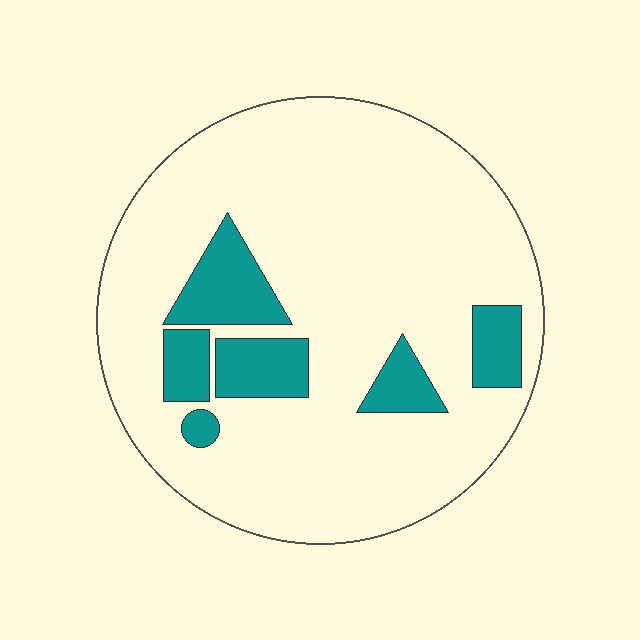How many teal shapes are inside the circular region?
6.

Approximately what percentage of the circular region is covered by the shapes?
Approximately 15%.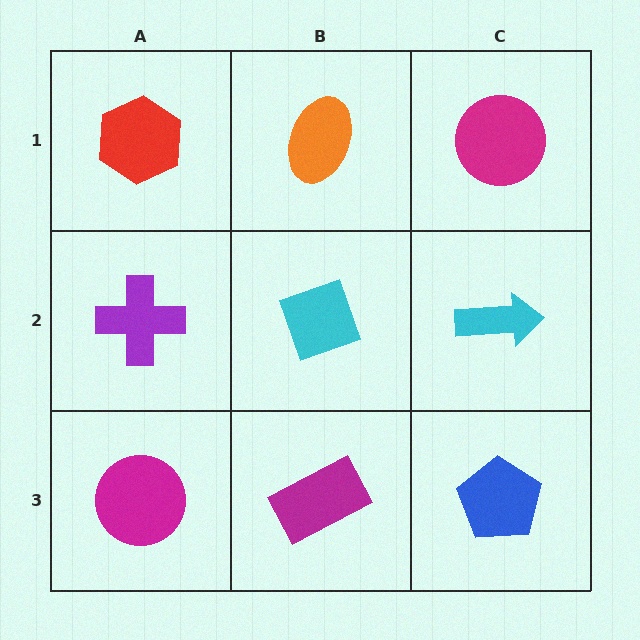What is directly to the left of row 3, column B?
A magenta circle.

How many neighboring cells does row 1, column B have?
3.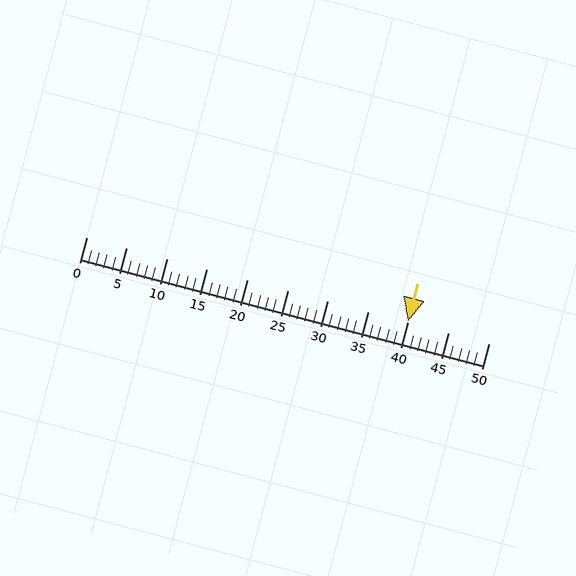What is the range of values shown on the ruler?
The ruler shows values from 0 to 50.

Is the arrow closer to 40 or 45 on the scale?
The arrow is closer to 40.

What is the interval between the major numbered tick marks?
The major tick marks are spaced 5 units apart.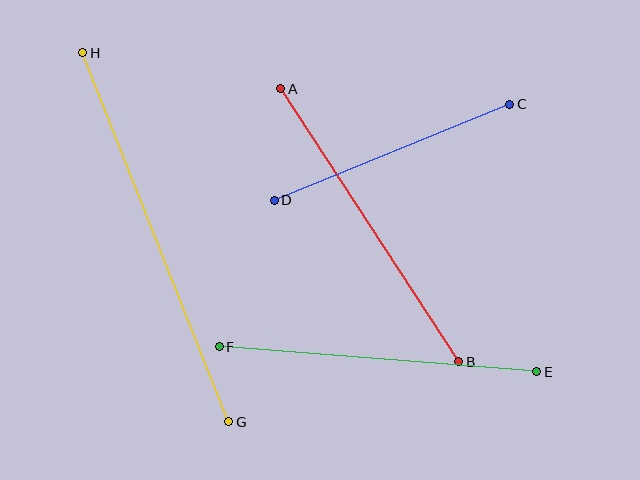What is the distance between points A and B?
The distance is approximately 326 pixels.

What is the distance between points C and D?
The distance is approximately 254 pixels.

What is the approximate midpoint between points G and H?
The midpoint is at approximately (156, 237) pixels.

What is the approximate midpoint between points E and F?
The midpoint is at approximately (378, 359) pixels.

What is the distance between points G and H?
The distance is approximately 397 pixels.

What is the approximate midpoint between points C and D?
The midpoint is at approximately (392, 152) pixels.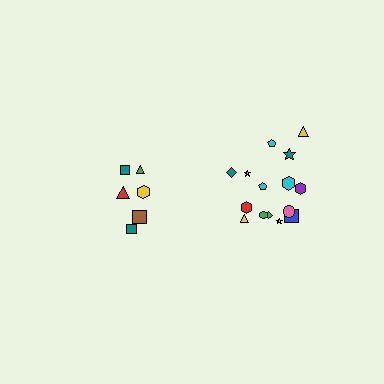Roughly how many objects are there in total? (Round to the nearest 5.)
Roughly 20 objects in total.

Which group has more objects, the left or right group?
The right group.